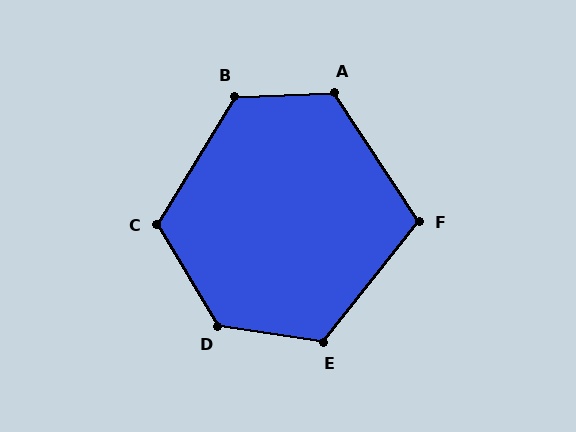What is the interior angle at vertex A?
Approximately 122 degrees (obtuse).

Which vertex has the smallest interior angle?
F, at approximately 108 degrees.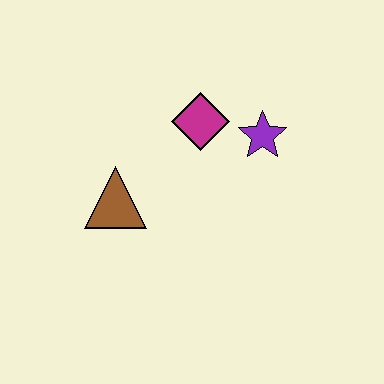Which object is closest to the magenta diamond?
The purple star is closest to the magenta diamond.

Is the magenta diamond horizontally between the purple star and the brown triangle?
Yes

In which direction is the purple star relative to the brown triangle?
The purple star is to the right of the brown triangle.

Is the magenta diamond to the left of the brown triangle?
No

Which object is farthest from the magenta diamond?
The brown triangle is farthest from the magenta diamond.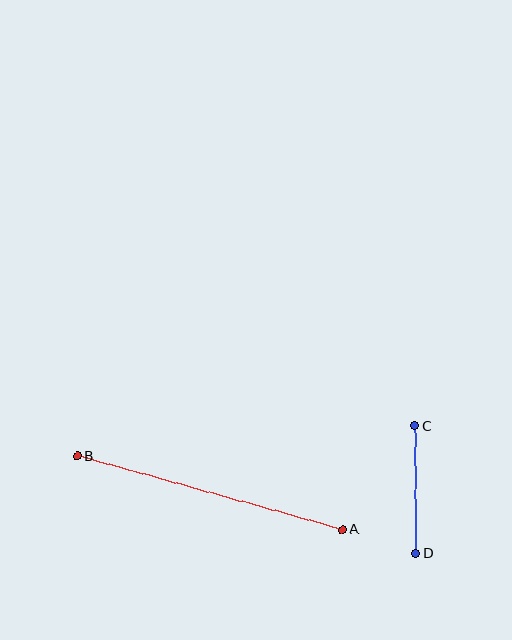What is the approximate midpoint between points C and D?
The midpoint is at approximately (415, 490) pixels.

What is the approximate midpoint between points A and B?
The midpoint is at approximately (210, 493) pixels.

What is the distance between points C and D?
The distance is approximately 128 pixels.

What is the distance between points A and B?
The distance is approximately 275 pixels.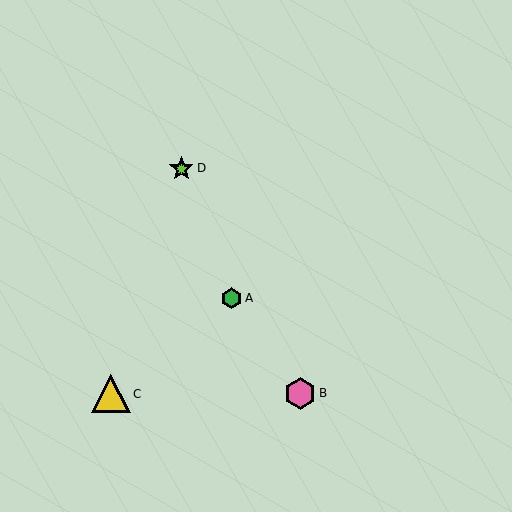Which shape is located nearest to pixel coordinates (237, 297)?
The green hexagon (labeled A) at (231, 298) is nearest to that location.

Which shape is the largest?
The yellow triangle (labeled C) is the largest.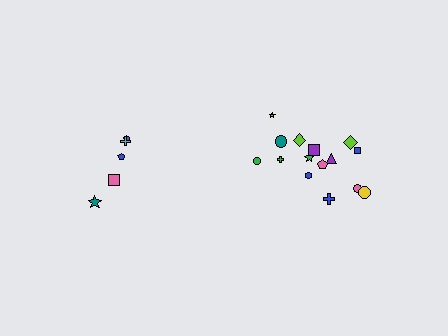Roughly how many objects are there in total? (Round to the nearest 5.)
Roughly 20 objects in total.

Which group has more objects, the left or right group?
The right group.